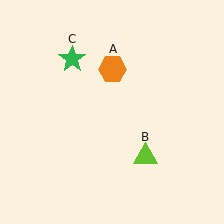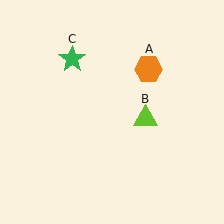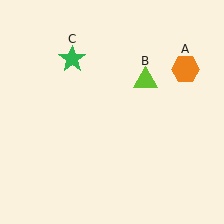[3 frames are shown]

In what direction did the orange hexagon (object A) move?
The orange hexagon (object A) moved right.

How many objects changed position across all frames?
2 objects changed position: orange hexagon (object A), lime triangle (object B).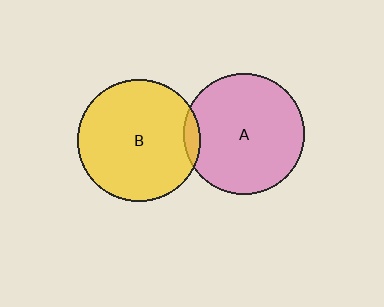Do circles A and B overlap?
Yes.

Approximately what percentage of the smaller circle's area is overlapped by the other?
Approximately 5%.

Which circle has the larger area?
Circle B (yellow).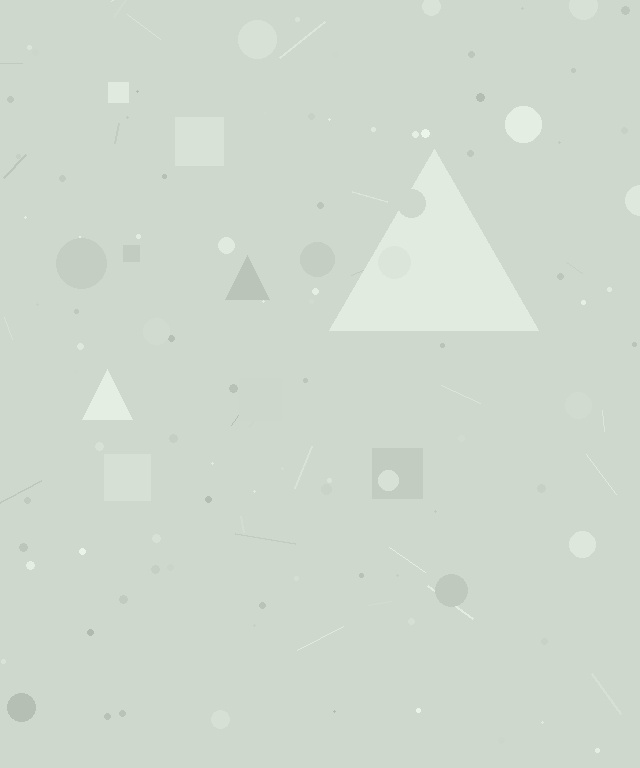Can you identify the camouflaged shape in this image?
The camouflaged shape is a triangle.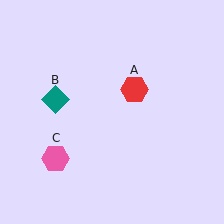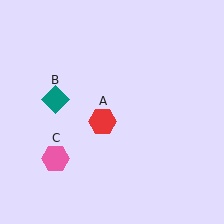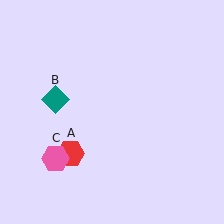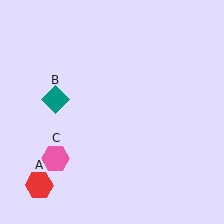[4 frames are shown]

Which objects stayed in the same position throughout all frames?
Teal diamond (object B) and pink hexagon (object C) remained stationary.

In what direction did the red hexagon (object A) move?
The red hexagon (object A) moved down and to the left.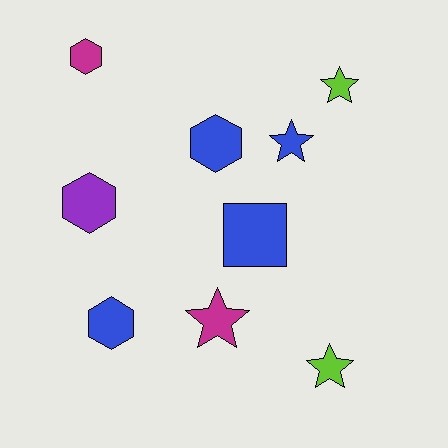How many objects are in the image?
There are 9 objects.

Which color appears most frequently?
Blue, with 4 objects.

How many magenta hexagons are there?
There is 1 magenta hexagon.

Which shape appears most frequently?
Star, with 4 objects.